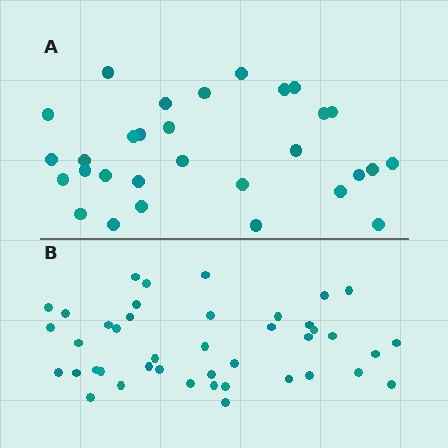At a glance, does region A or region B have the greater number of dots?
Region B (the bottom region) has more dots.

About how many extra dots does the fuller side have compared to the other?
Region B has roughly 12 or so more dots than region A.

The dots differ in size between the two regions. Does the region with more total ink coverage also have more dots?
No. Region A has more total ink coverage because its dots are larger, but region B actually contains more individual dots. Total area can be misleading — the number of items is what matters here.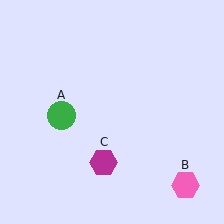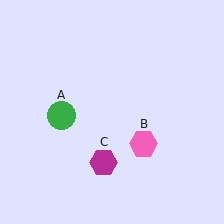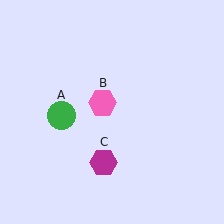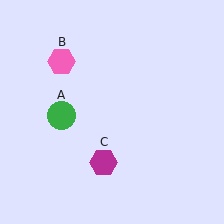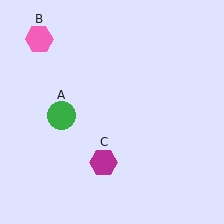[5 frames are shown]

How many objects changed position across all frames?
1 object changed position: pink hexagon (object B).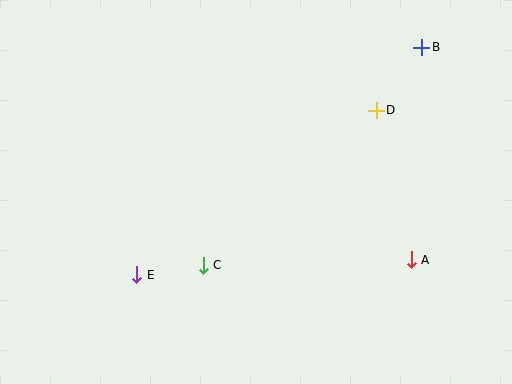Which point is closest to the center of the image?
Point C at (203, 265) is closest to the center.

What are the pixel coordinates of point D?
Point D is at (376, 110).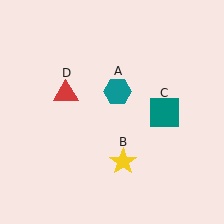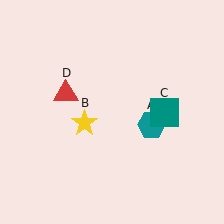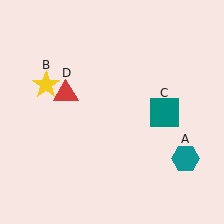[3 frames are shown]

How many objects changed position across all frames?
2 objects changed position: teal hexagon (object A), yellow star (object B).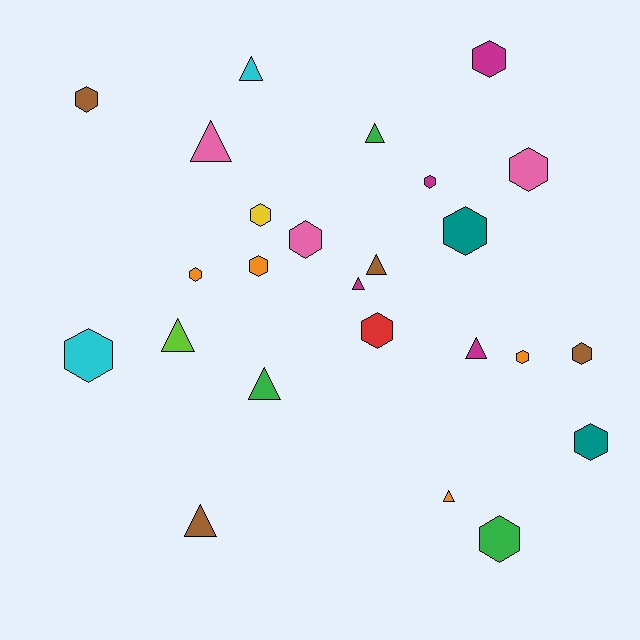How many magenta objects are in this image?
There are 4 magenta objects.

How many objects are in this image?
There are 25 objects.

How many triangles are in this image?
There are 10 triangles.